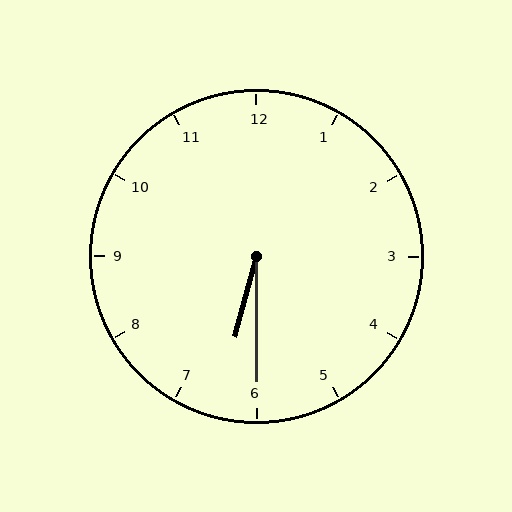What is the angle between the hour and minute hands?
Approximately 15 degrees.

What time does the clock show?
6:30.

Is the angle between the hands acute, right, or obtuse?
It is acute.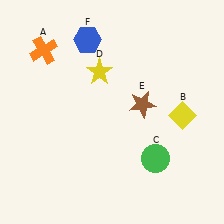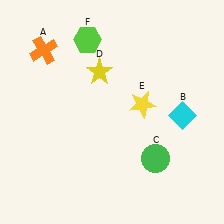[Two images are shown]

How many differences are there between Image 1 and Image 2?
There are 3 differences between the two images.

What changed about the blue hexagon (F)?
In Image 1, F is blue. In Image 2, it changed to lime.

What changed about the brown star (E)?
In Image 1, E is brown. In Image 2, it changed to yellow.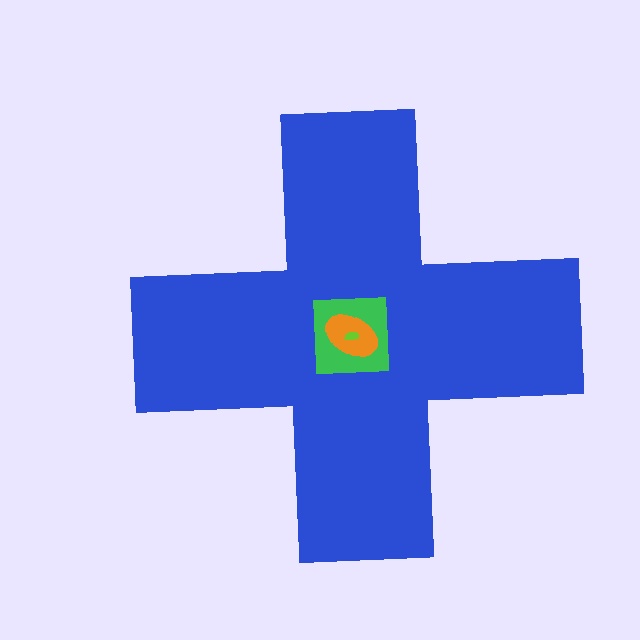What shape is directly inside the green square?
The orange ellipse.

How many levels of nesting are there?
4.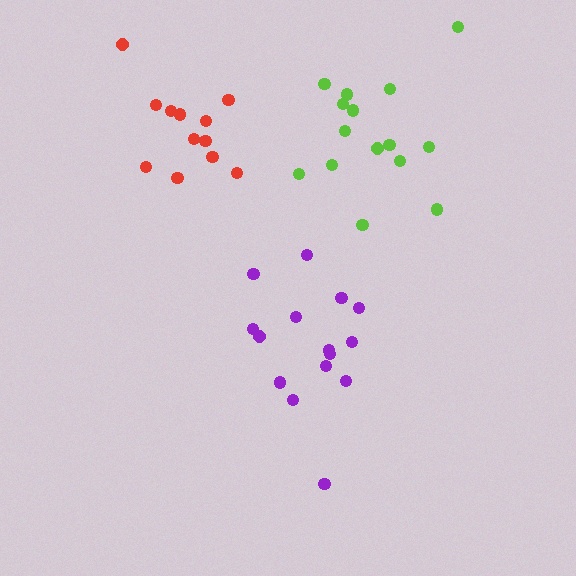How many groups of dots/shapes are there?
There are 3 groups.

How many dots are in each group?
Group 1: 12 dots, Group 2: 15 dots, Group 3: 15 dots (42 total).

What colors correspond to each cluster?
The clusters are colored: red, lime, purple.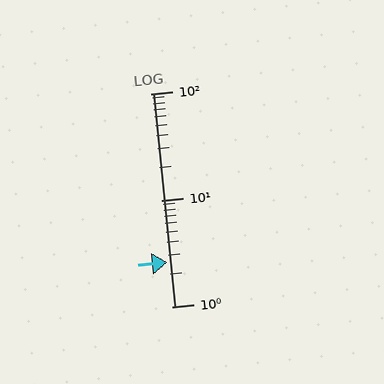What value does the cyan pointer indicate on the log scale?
The pointer indicates approximately 2.6.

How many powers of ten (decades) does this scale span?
The scale spans 2 decades, from 1 to 100.